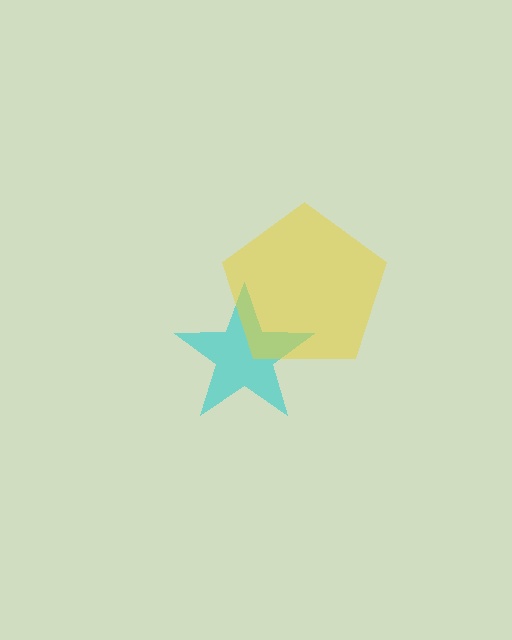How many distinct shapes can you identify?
There are 2 distinct shapes: a cyan star, a yellow pentagon.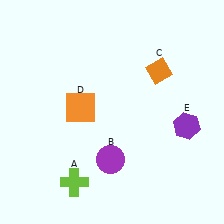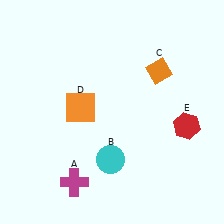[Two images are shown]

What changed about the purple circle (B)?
In Image 1, B is purple. In Image 2, it changed to cyan.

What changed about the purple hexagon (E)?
In Image 1, E is purple. In Image 2, it changed to red.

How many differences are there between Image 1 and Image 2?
There are 3 differences between the two images.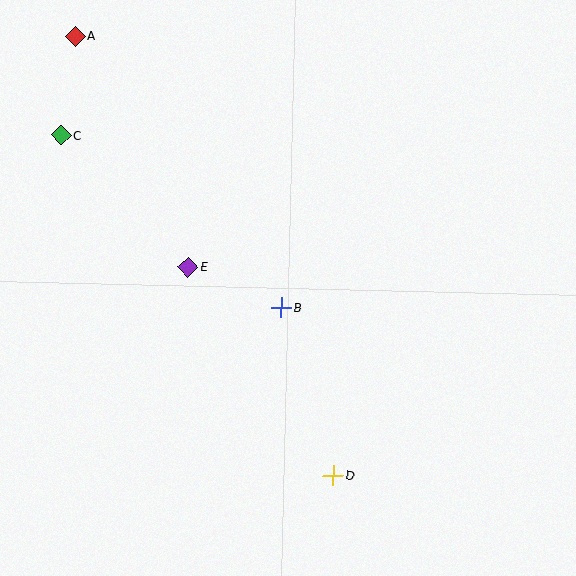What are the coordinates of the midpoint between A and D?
The midpoint between A and D is at (204, 256).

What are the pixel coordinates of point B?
Point B is at (281, 307).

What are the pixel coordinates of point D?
Point D is at (333, 475).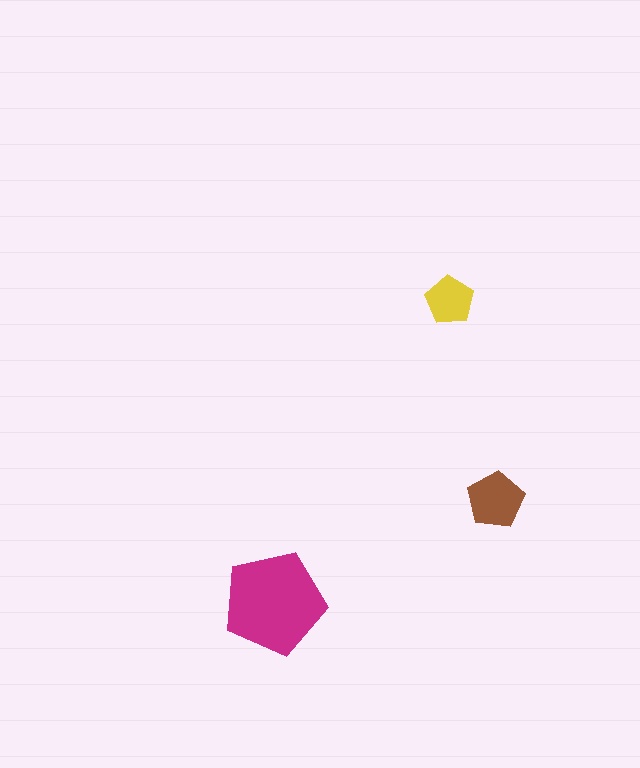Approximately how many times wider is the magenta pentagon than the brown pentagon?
About 2 times wider.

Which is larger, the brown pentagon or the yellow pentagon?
The brown one.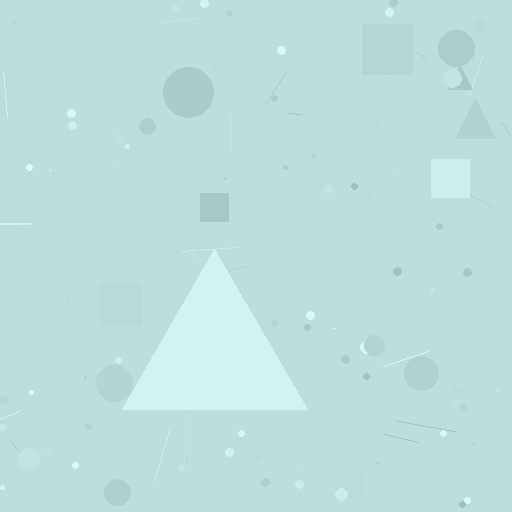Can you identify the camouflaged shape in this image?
The camouflaged shape is a triangle.